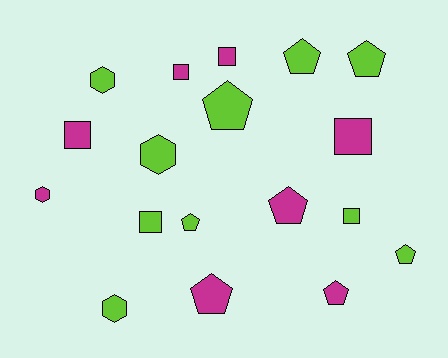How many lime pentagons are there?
There are 5 lime pentagons.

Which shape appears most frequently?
Pentagon, with 8 objects.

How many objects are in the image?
There are 18 objects.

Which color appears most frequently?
Lime, with 10 objects.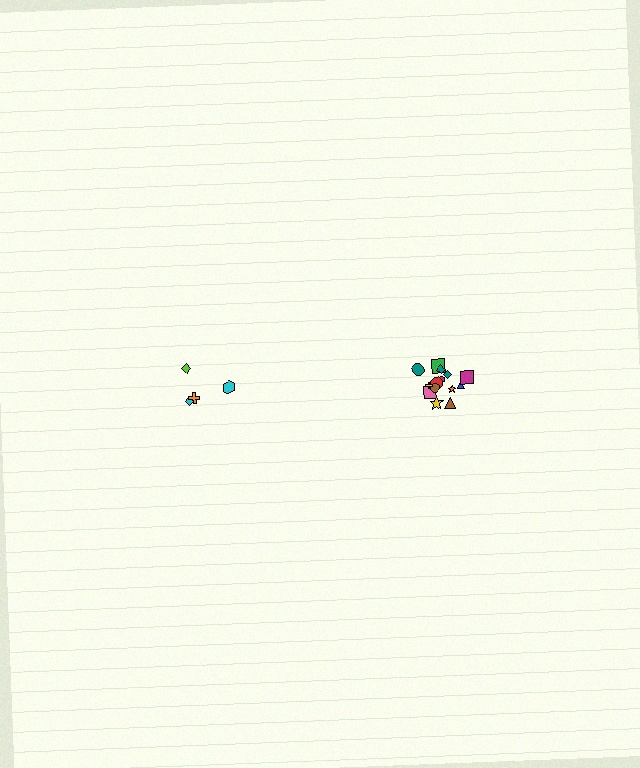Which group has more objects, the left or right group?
The right group.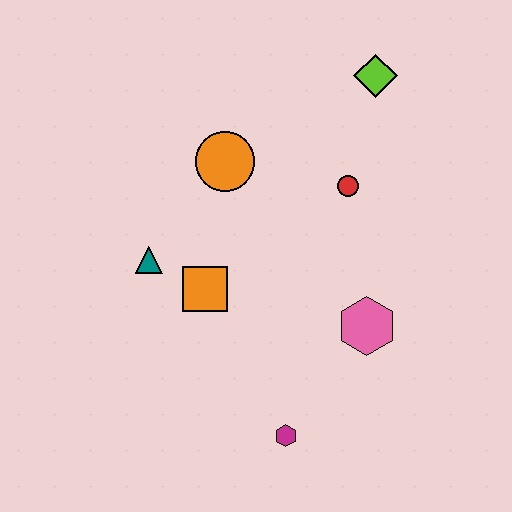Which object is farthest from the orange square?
The lime diamond is farthest from the orange square.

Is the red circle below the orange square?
No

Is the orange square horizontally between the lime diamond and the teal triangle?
Yes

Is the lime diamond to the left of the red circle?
No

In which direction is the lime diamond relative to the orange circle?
The lime diamond is to the right of the orange circle.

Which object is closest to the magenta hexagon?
The pink hexagon is closest to the magenta hexagon.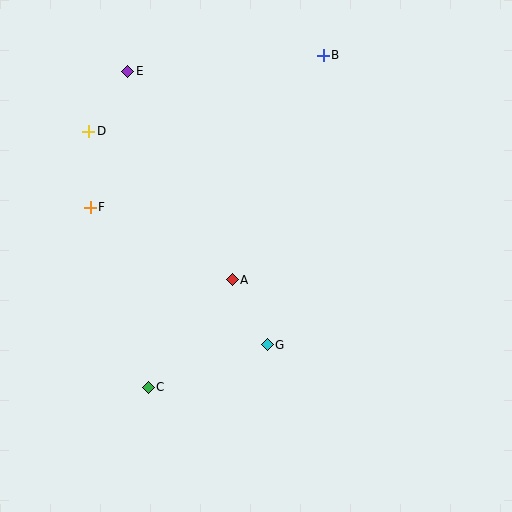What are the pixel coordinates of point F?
Point F is at (90, 207).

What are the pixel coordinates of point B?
Point B is at (323, 55).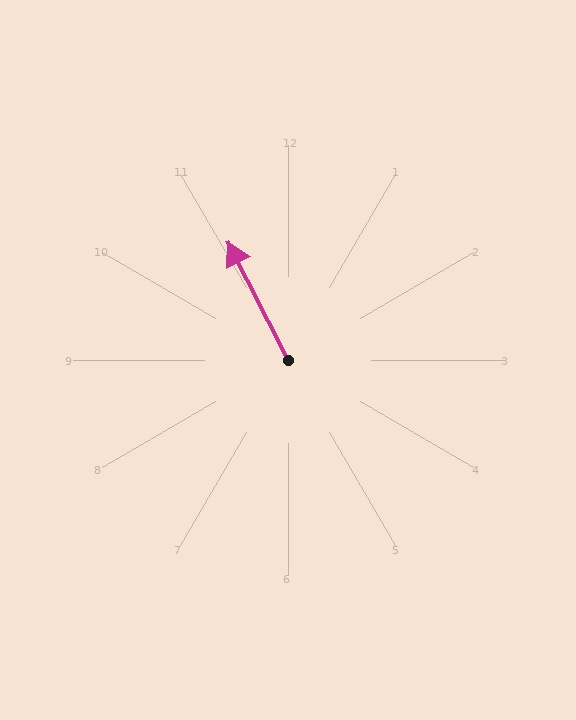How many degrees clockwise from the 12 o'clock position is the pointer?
Approximately 333 degrees.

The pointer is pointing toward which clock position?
Roughly 11 o'clock.